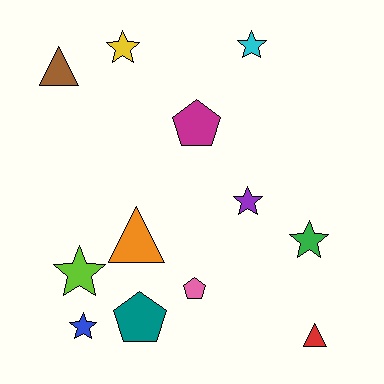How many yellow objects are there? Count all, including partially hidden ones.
There is 1 yellow object.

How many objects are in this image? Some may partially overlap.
There are 12 objects.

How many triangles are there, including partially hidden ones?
There are 3 triangles.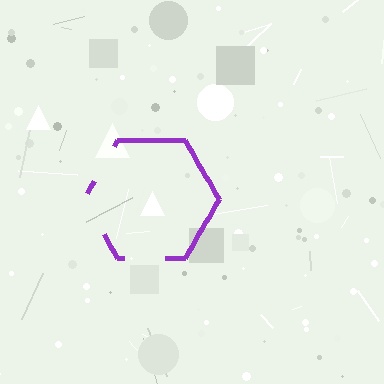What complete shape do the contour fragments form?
The contour fragments form a hexagon.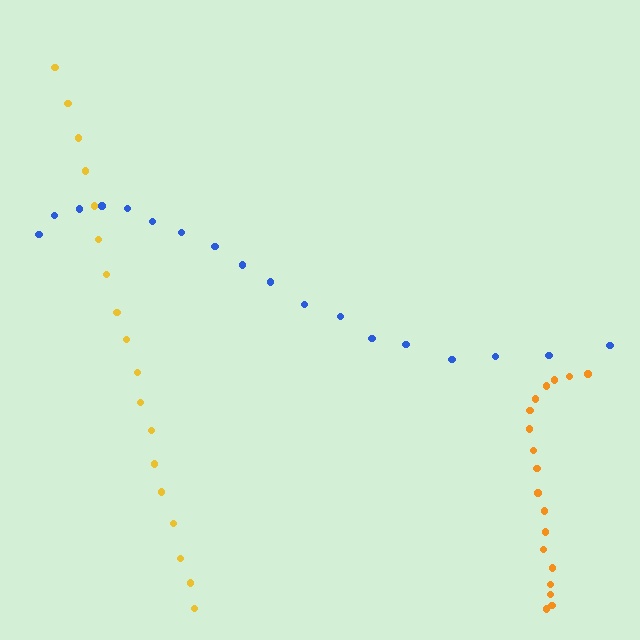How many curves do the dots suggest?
There are 3 distinct paths.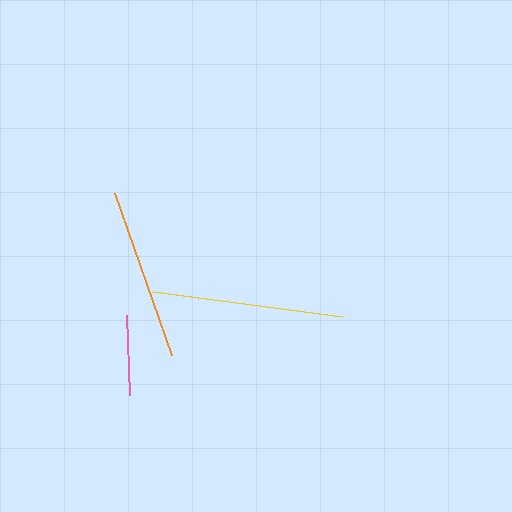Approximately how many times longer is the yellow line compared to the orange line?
The yellow line is approximately 1.1 times the length of the orange line.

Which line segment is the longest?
The yellow line is the longest at approximately 190 pixels.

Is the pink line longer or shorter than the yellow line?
The yellow line is longer than the pink line.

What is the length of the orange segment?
The orange segment is approximately 171 pixels long.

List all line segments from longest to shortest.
From longest to shortest: yellow, orange, pink.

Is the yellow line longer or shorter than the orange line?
The yellow line is longer than the orange line.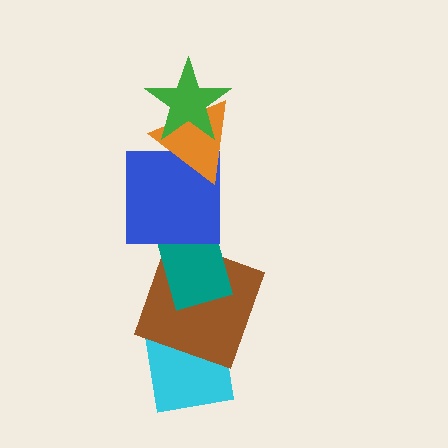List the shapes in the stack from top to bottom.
From top to bottom: the green star, the orange triangle, the blue square, the teal rectangle, the brown square, the cyan square.